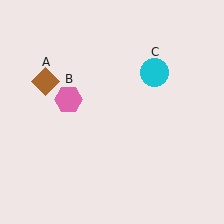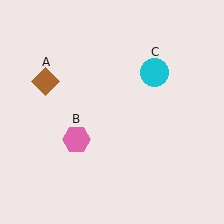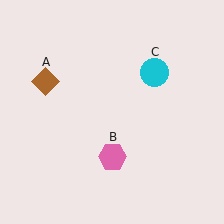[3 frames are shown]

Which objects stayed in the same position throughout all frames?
Brown diamond (object A) and cyan circle (object C) remained stationary.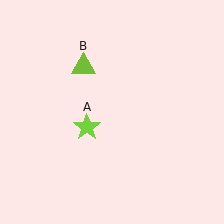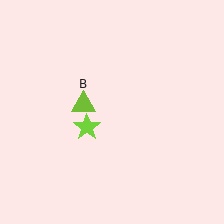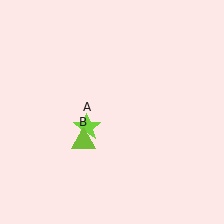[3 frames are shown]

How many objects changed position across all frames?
1 object changed position: lime triangle (object B).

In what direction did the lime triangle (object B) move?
The lime triangle (object B) moved down.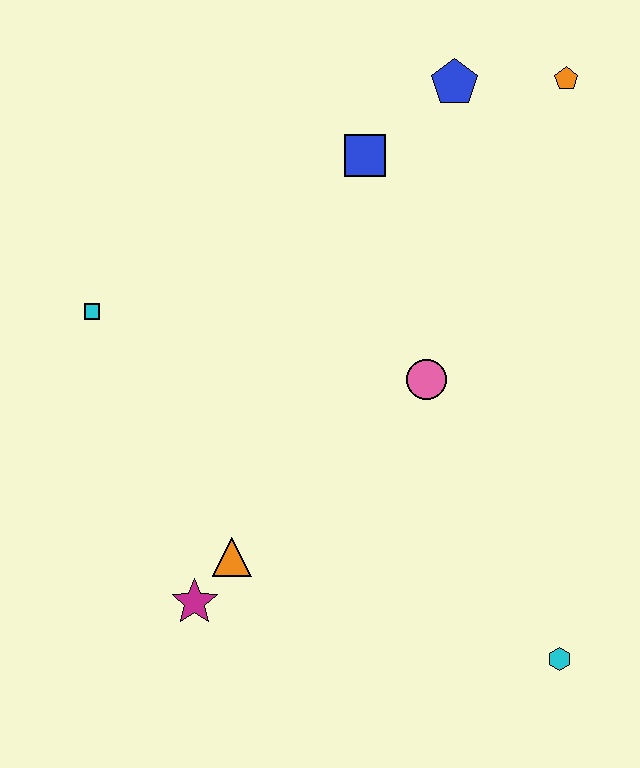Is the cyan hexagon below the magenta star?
Yes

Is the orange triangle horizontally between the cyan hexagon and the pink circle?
No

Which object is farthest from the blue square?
The cyan hexagon is farthest from the blue square.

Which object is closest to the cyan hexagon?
The pink circle is closest to the cyan hexagon.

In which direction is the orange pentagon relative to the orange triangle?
The orange pentagon is above the orange triangle.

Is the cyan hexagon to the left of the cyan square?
No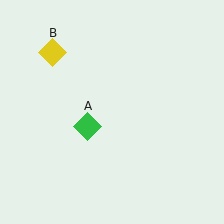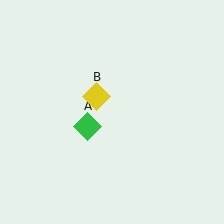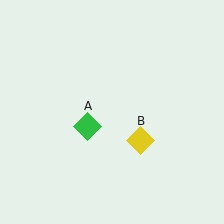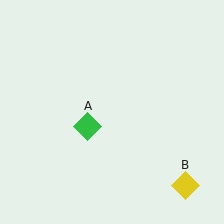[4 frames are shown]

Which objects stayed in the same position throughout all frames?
Green diamond (object A) remained stationary.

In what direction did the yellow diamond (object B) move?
The yellow diamond (object B) moved down and to the right.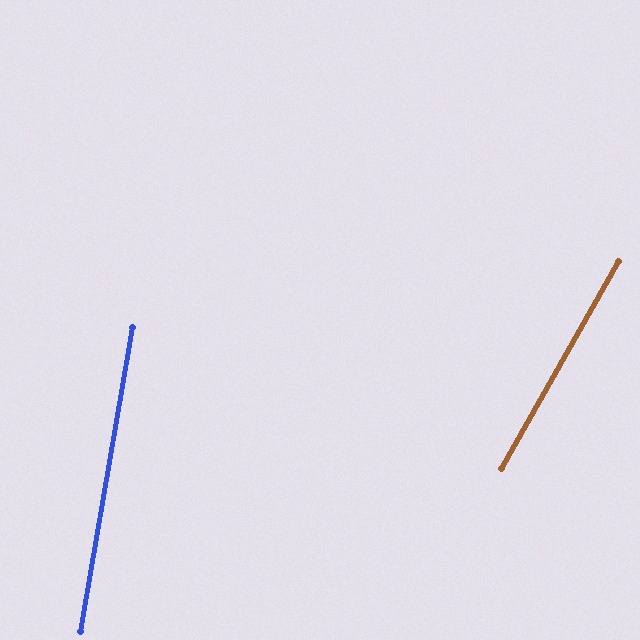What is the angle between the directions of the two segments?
Approximately 20 degrees.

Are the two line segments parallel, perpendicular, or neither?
Neither parallel nor perpendicular — they differ by about 20°.